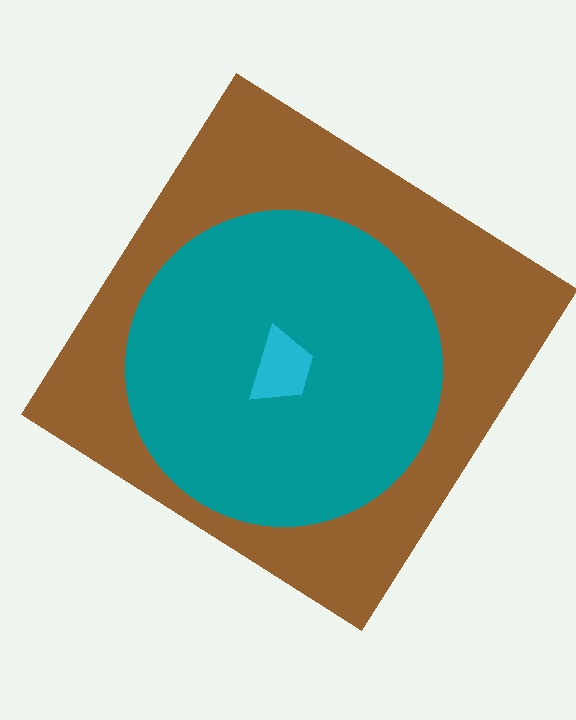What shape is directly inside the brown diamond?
The teal circle.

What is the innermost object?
The cyan trapezoid.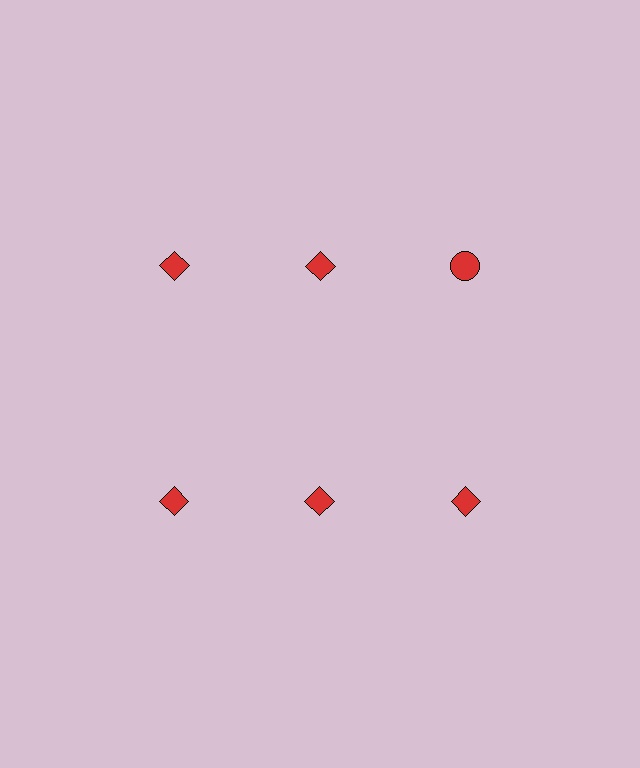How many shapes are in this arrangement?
There are 6 shapes arranged in a grid pattern.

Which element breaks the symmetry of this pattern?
The red circle in the top row, center column breaks the symmetry. All other shapes are red diamonds.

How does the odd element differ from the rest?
It has a different shape: circle instead of diamond.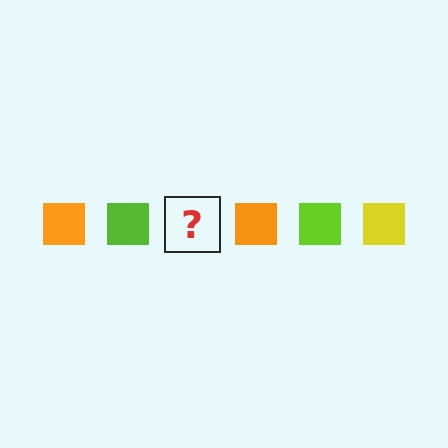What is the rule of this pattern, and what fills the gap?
The rule is that the pattern cycles through orange, lime, yellow squares. The gap should be filled with a yellow square.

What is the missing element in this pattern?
The missing element is a yellow square.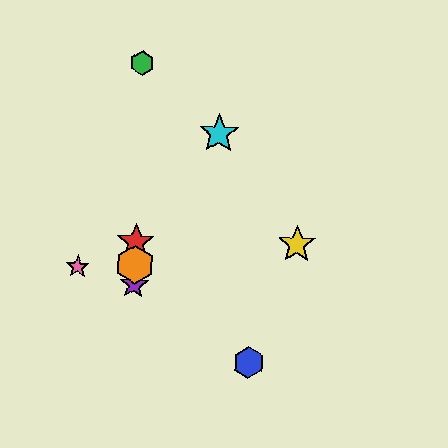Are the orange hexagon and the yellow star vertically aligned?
No, the orange hexagon is at x≈135 and the yellow star is at x≈297.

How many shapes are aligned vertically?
4 shapes (the red star, the green hexagon, the purple star, the orange hexagon) are aligned vertically.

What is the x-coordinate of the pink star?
The pink star is at x≈78.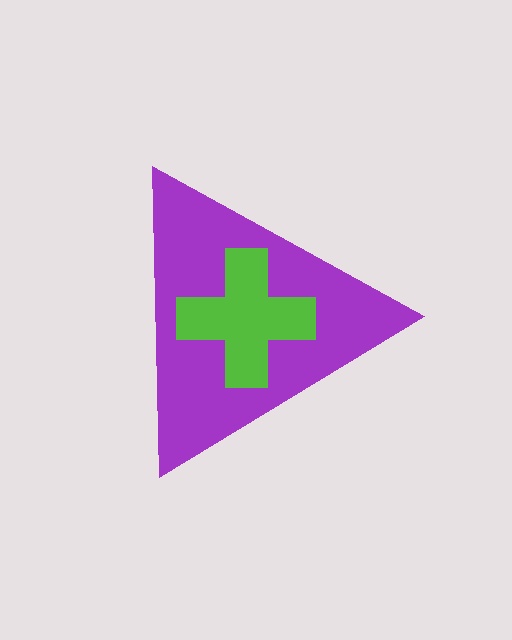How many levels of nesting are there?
2.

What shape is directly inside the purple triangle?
The lime cross.